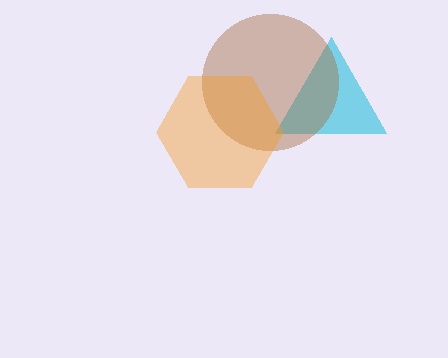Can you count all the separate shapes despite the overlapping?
Yes, there are 3 separate shapes.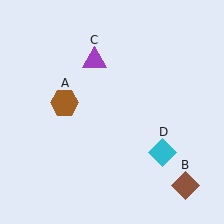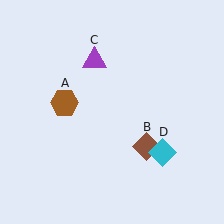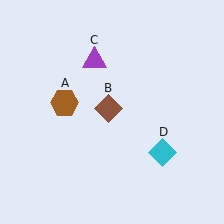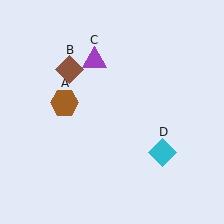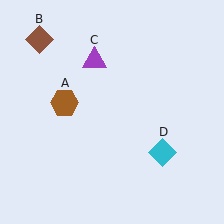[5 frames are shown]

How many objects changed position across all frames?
1 object changed position: brown diamond (object B).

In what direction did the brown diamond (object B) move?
The brown diamond (object B) moved up and to the left.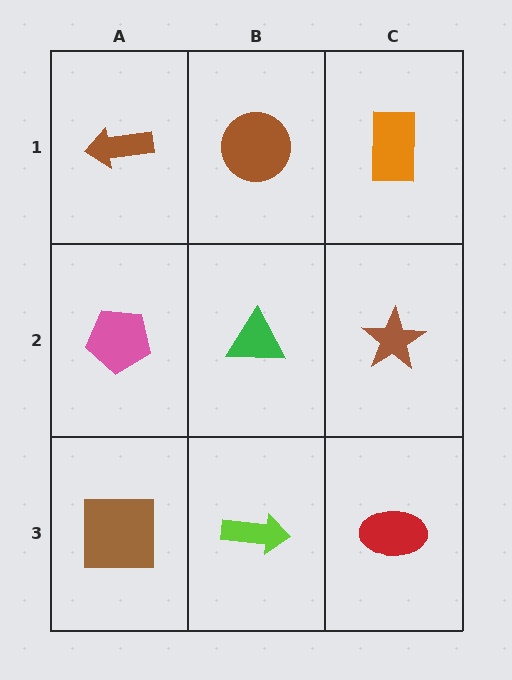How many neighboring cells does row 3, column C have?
2.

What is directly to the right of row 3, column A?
A lime arrow.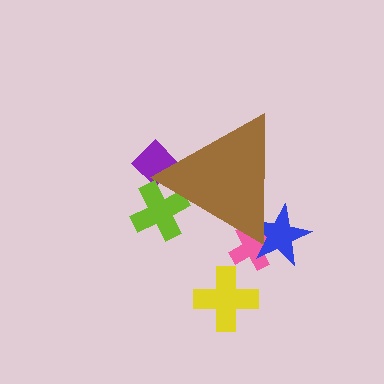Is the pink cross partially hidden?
Yes, the pink cross is partially hidden behind the brown triangle.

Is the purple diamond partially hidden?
Yes, the purple diamond is partially hidden behind the brown triangle.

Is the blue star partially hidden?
Yes, the blue star is partially hidden behind the brown triangle.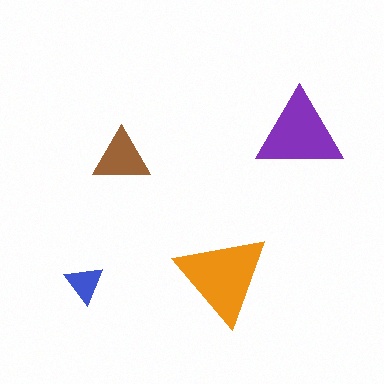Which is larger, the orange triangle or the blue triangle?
The orange one.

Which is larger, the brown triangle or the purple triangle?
The purple one.